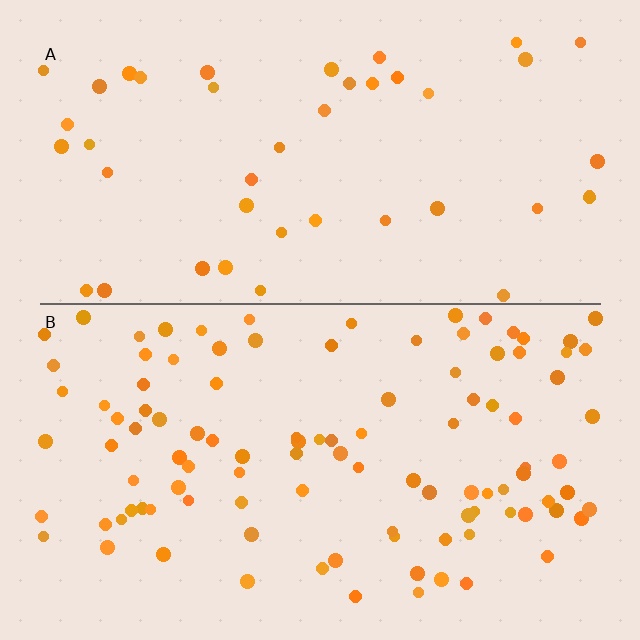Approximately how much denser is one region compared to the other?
Approximately 2.4× — region B over region A.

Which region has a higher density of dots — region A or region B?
B (the bottom).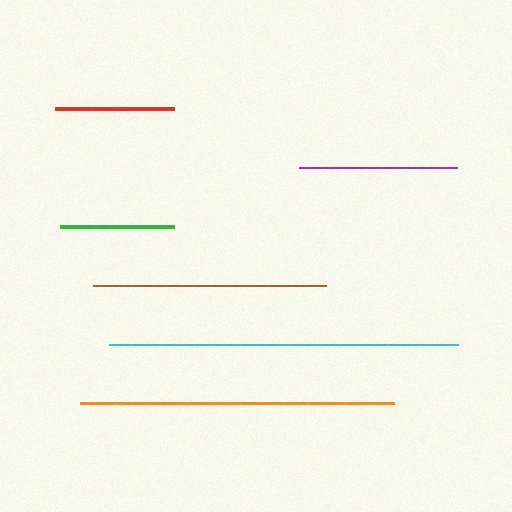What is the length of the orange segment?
The orange segment is approximately 314 pixels long.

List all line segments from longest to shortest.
From longest to shortest: cyan, orange, brown, purple, red, green.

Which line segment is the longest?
The cyan line is the longest at approximately 349 pixels.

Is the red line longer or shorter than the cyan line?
The cyan line is longer than the red line.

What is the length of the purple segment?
The purple segment is approximately 159 pixels long.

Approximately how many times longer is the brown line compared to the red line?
The brown line is approximately 2.0 times the length of the red line.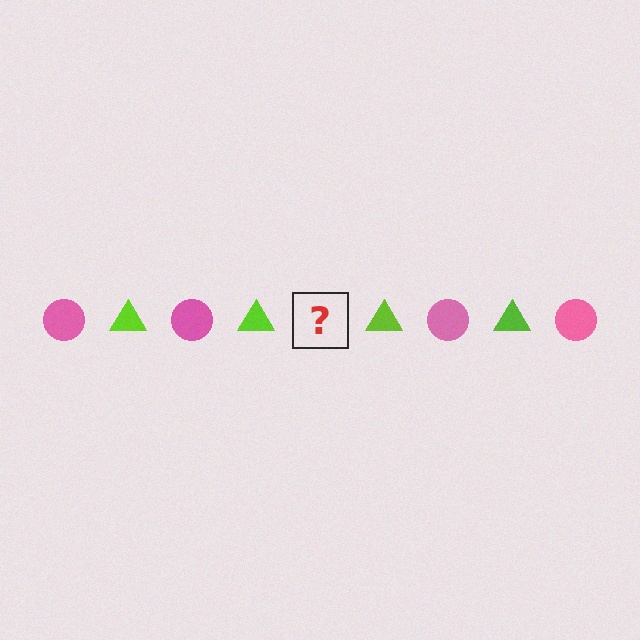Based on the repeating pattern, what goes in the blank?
The blank should be a pink circle.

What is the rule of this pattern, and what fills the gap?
The rule is that the pattern alternates between pink circle and lime triangle. The gap should be filled with a pink circle.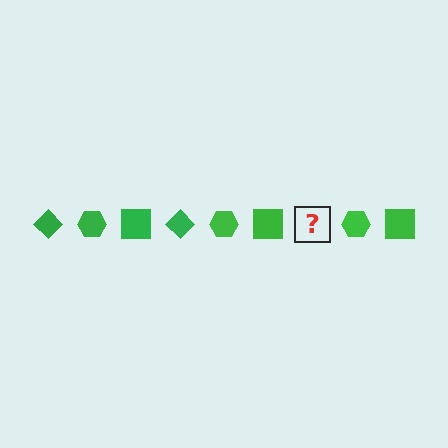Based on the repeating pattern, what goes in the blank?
The blank should be a green diamond.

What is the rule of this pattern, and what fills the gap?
The rule is that the pattern cycles through diamond, hexagon, square shapes in green. The gap should be filled with a green diamond.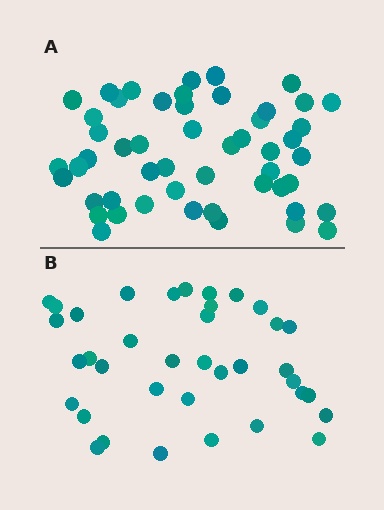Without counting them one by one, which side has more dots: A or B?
Region A (the top region) has more dots.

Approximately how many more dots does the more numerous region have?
Region A has approximately 15 more dots than region B.